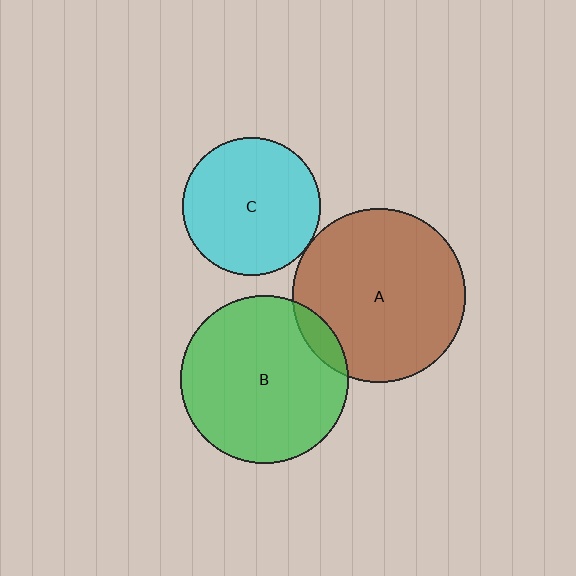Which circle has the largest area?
Circle A (brown).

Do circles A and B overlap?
Yes.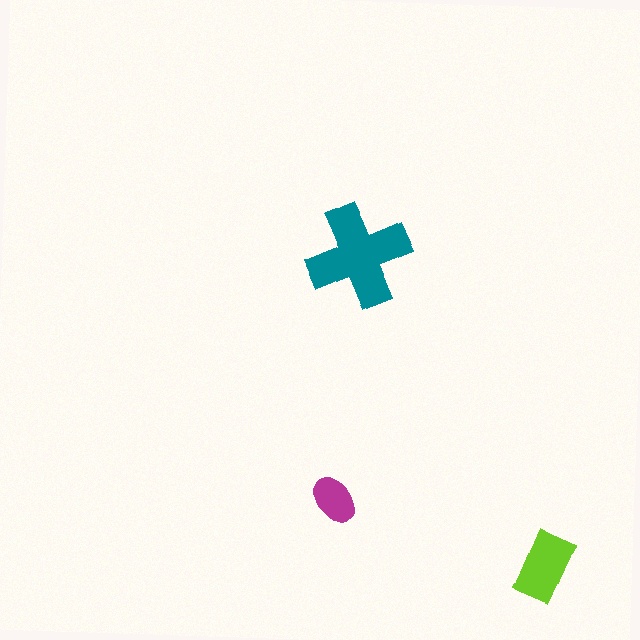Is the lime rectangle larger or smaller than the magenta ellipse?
Larger.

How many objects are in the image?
There are 3 objects in the image.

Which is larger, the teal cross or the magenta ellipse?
The teal cross.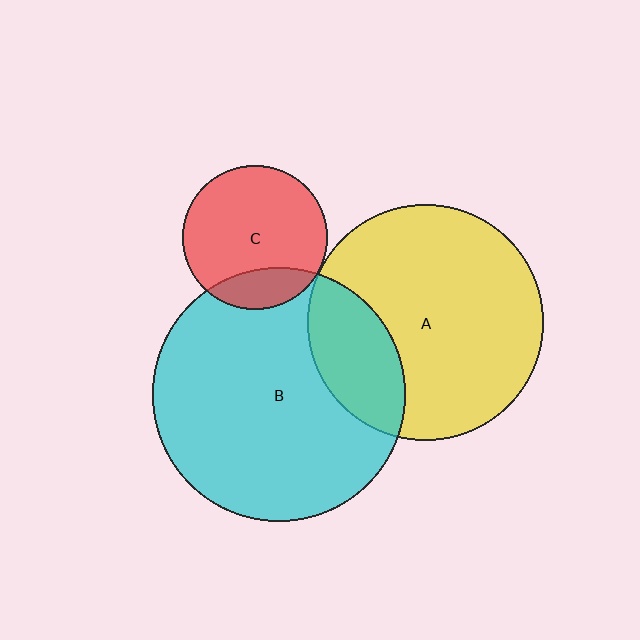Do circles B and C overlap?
Yes.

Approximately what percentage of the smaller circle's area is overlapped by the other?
Approximately 20%.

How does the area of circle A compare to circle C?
Approximately 2.6 times.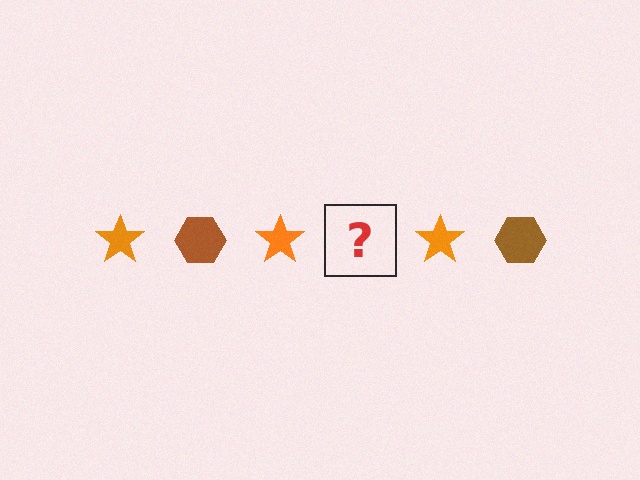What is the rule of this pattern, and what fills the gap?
The rule is that the pattern alternates between orange star and brown hexagon. The gap should be filled with a brown hexagon.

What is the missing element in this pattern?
The missing element is a brown hexagon.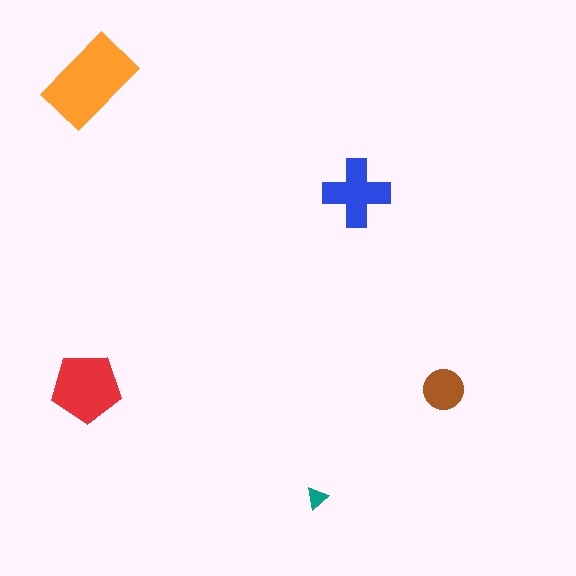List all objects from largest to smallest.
The orange rectangle, the red pentagon, the blue cross, the brown circle, the teal triangle.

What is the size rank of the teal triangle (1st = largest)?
5th.